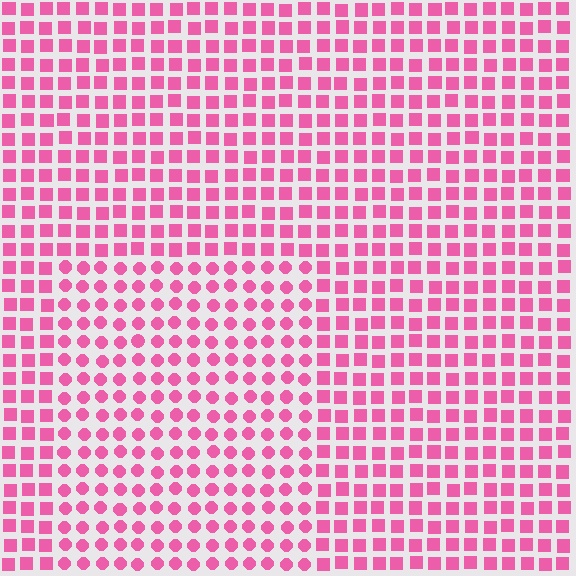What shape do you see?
I see a rectangle.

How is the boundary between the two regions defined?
The boundary is defined by a change in element shape: circles inside vs. squares outside. All elements share the same color and spacing.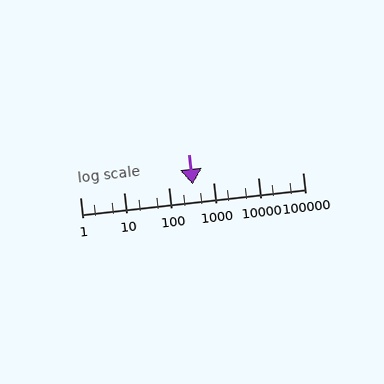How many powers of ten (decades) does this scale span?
The scale spans 5 decades, from 1 to 100000.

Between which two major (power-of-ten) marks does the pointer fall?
The pointer is between 100 and 1000.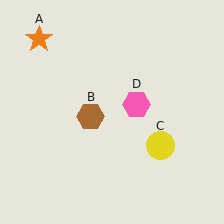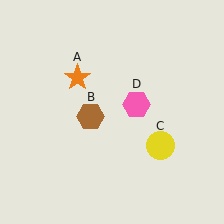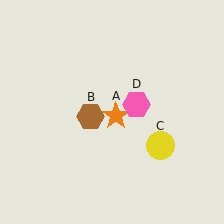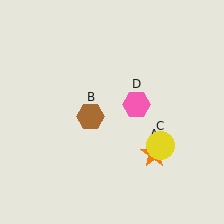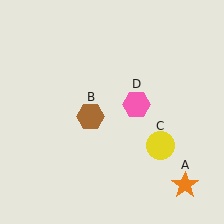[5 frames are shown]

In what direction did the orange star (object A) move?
The orange star (object A) moved down and to the right.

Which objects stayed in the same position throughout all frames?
Brown hexagon (object B) and yellow circle (object C) and pink hexagon (object D) remained stationary.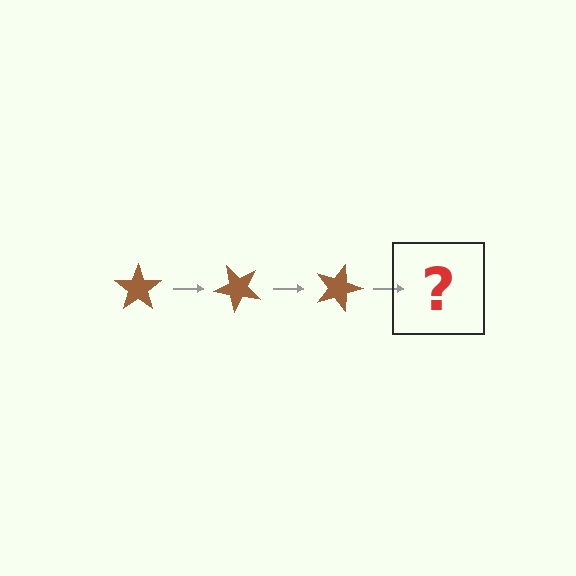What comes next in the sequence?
The next element should be a brown star rotated 135 degrees.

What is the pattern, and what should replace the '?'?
The pattern is that the star rotates 45 degrees each step. The '?' should be a brown star rotated 135 degrees.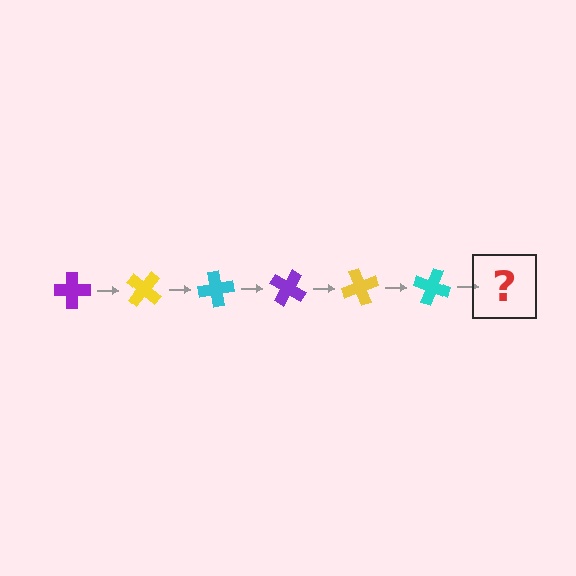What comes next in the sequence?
The next element should be a purple cross, rotated 240 degrees from the start.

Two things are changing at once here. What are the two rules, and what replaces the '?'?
The two rules are that it rotates 40 degrees each step and the color cycles through purple, yellow, and cyan. The '?' should be a purple cross, rotated 240 degrees from the start.